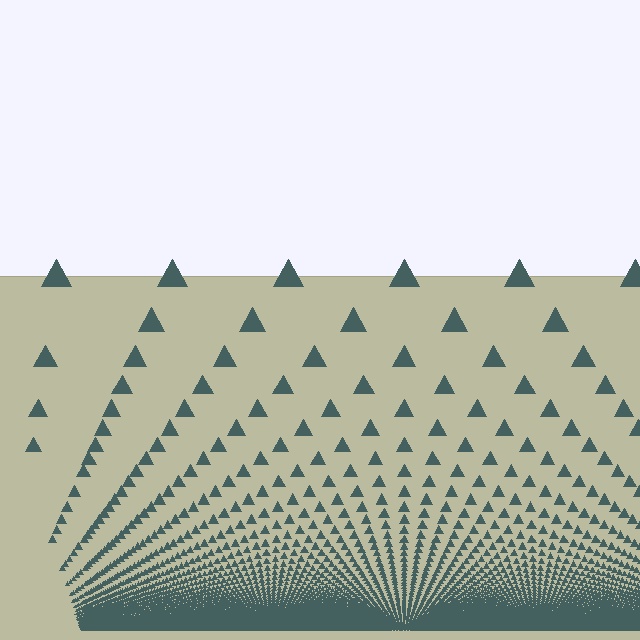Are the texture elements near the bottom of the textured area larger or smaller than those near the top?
Smaller. The gradient is inverted — elements near the bottom are smaller and denser.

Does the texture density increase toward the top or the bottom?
Density increases toward the bottom.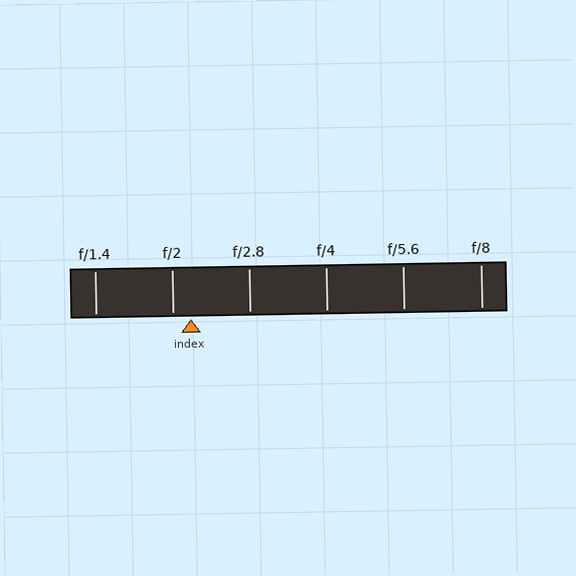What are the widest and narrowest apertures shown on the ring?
The widest aperture shown is f/1.4 and the narrowest is f/8.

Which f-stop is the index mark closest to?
The index mark is closest to f/2.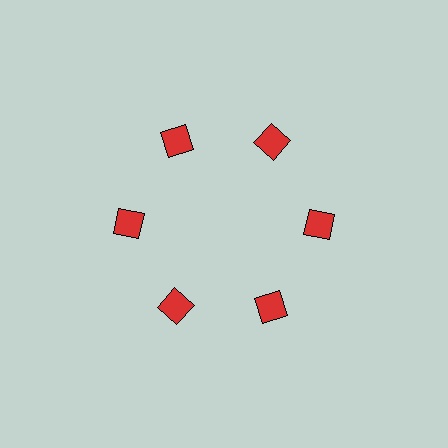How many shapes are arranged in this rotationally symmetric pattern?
There are 6 shapes, arranged in 6 groups of 1.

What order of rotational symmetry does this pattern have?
This pattern has 6-fold rotational symmetry.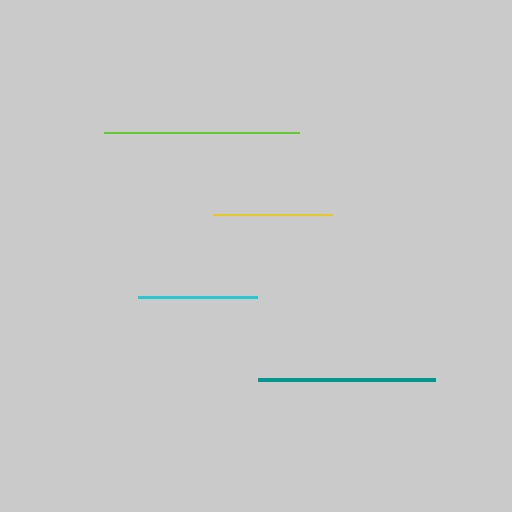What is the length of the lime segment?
The lime segment is approximately 195 pixels long.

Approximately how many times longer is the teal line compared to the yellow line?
The teal line is approximately 1.5 times the length of the yellow line.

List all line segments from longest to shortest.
From longest to shortest: lime, teal, cyan, yellow.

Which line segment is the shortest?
The yellow line is the shortest at approximately 119 pixels.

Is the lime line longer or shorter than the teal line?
The lime line is longer than the teal line.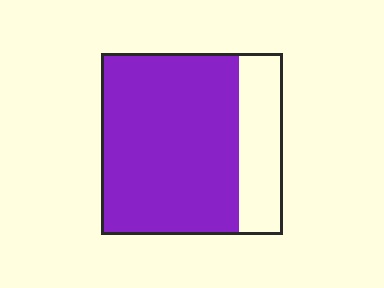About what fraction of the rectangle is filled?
About three quarters (3/4).